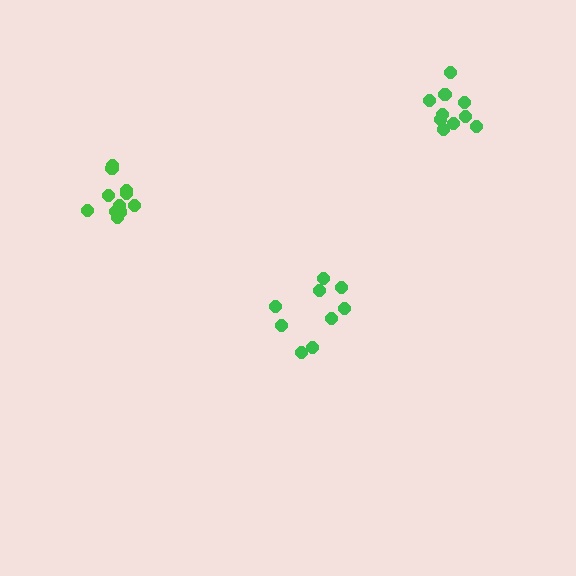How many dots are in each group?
Group 1: 10 dots, Group 2: 12 dots, Group 3: 9 dots (31 total).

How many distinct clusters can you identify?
There are 3 distinct clusters.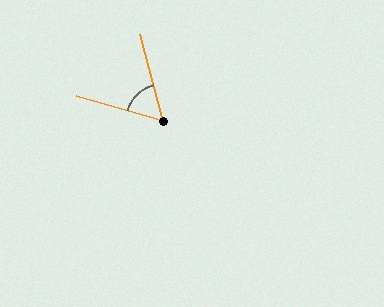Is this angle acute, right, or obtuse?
It is acute.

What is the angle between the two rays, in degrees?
Approximately 59 degrees.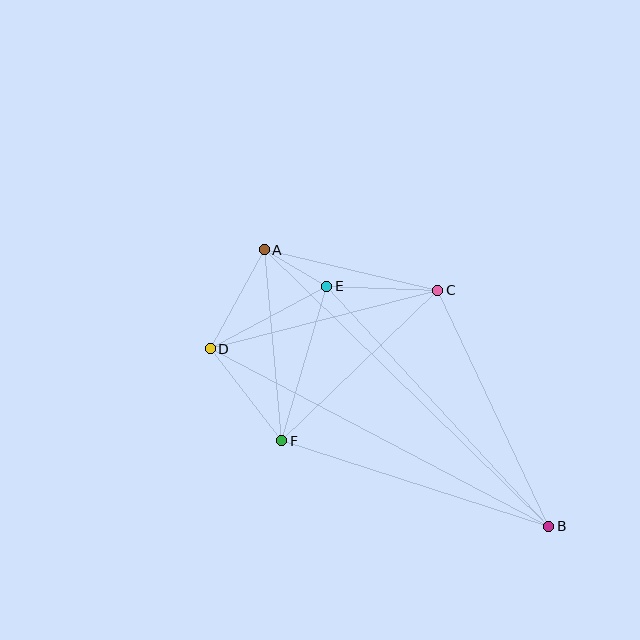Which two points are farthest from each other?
Points A and B are farthest from each other.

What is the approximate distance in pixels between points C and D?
The distance between C and D is approximately 235 pixels.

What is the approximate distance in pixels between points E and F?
The distance between E and F is approximately 161 pixels.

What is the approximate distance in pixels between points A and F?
The distance between A and F is approximately 192 pixels.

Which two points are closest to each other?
Points A and E are closest to each other.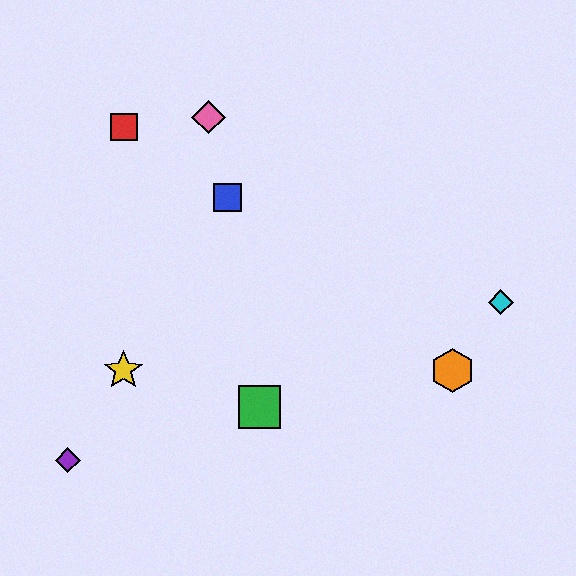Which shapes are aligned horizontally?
The yellow star, the orange hexagon are aligned horizontally.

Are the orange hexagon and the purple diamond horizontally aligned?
No, the orange hexagon is at y≈370 and the purple diamond is at y≈460.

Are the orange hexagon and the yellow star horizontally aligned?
Yes, both are at y≈370.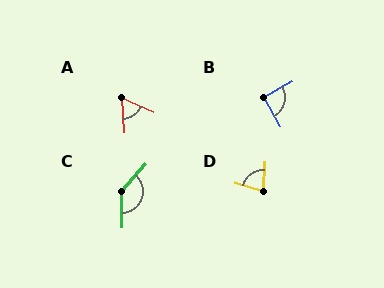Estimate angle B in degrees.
Approximately 91 degrees.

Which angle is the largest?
C, at approximately 137 degrees.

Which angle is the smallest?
A, at approximately 62 degrees.